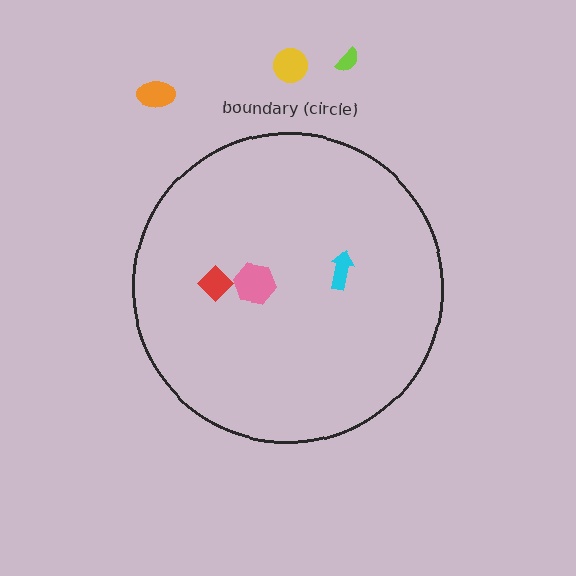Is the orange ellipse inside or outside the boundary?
Outside.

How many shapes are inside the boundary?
3 inside, 3 outside.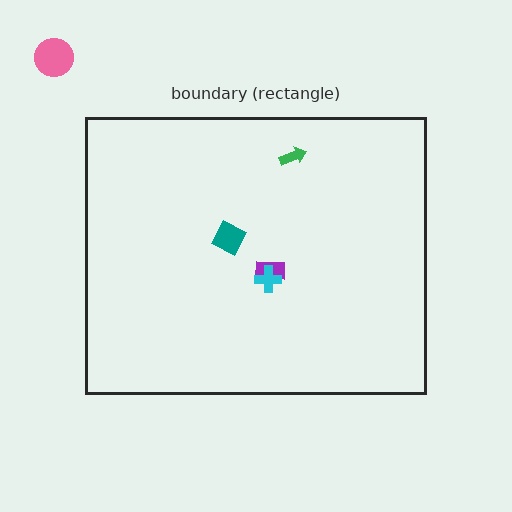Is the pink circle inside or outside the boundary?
Outside.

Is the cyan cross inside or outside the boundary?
Inside.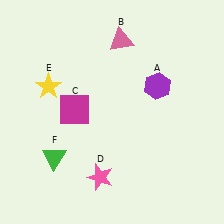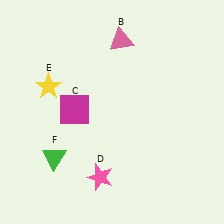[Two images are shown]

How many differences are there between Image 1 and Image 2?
There is 1 difference between the two images.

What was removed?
The purple hexagon (A) was removed in Image 2.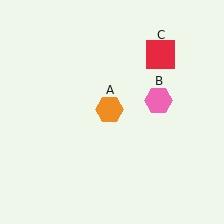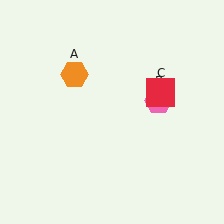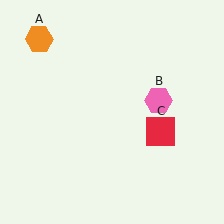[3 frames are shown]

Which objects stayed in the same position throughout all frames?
Pink hexagon (object B) remained stationary.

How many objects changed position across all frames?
2 objects changed position: orange hexagon (object A), red square (object C).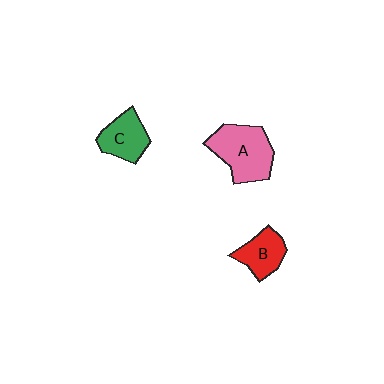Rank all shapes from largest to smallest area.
From largest to smallest: A (pink), C (green), B (red).